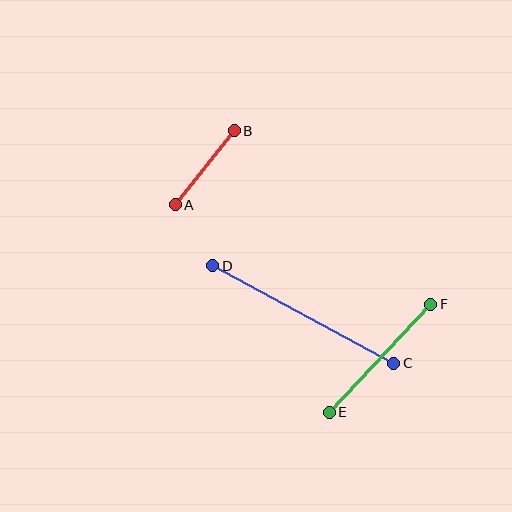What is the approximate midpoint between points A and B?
The midpoint is at approximately (205, 168) pixels.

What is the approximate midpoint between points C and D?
The midpoint is at approximately (303, 315) pixels.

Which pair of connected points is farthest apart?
Points C and D are farthest apart.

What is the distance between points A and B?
The distance is approximately 95 pixels.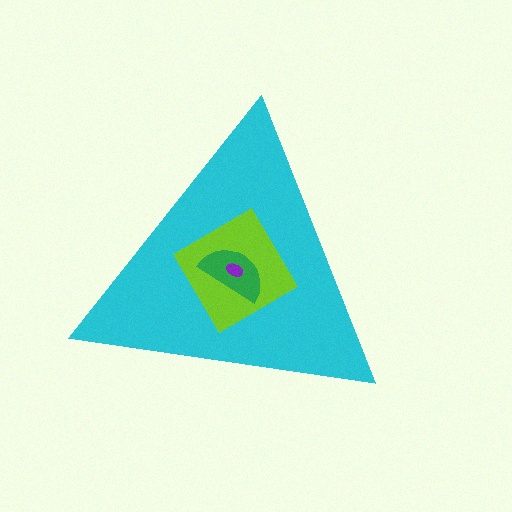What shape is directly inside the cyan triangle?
The lime diamond.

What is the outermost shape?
The cyan triangle.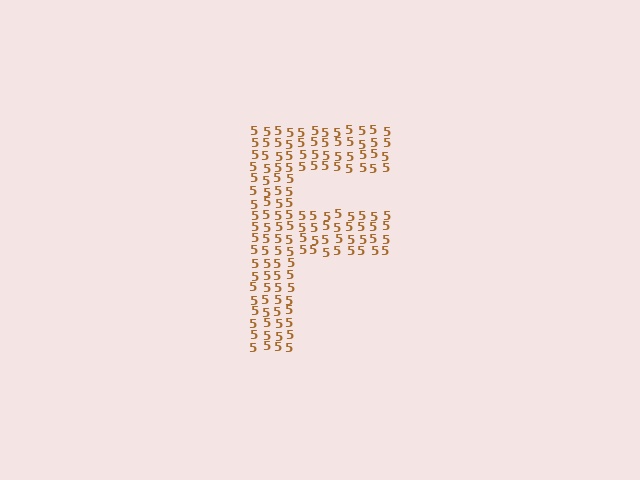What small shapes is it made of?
It is made of small digit 5's.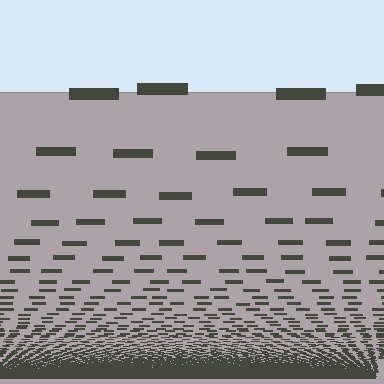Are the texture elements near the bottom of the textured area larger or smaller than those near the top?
Smaller. The gradient is inverted — elements near the bottom are smaller and denser.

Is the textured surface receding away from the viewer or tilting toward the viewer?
The surface appears to tilt toward the viewer. Texture elements get larger and sparser toward the top.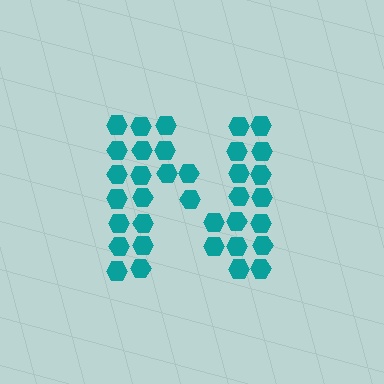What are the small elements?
The small elements are hexagons.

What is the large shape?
The large shape is the letter N.